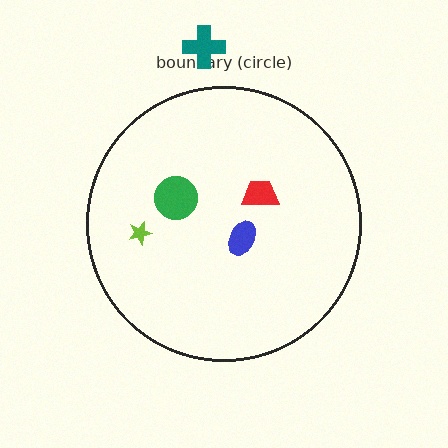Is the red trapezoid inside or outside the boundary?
Inside.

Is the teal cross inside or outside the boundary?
Outside.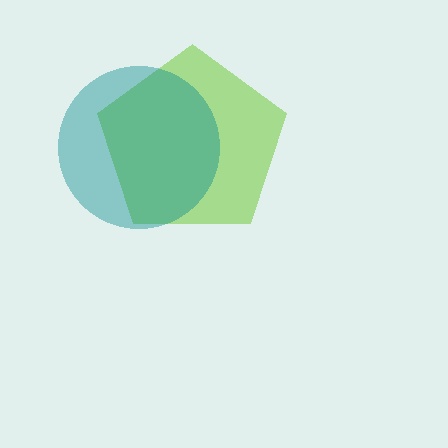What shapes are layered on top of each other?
The layered shapes are: a lime pentagon, a teal circle.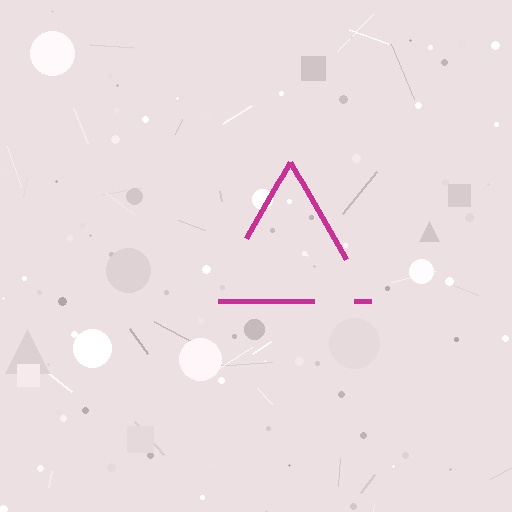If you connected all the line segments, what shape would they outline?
They would outline a triangle.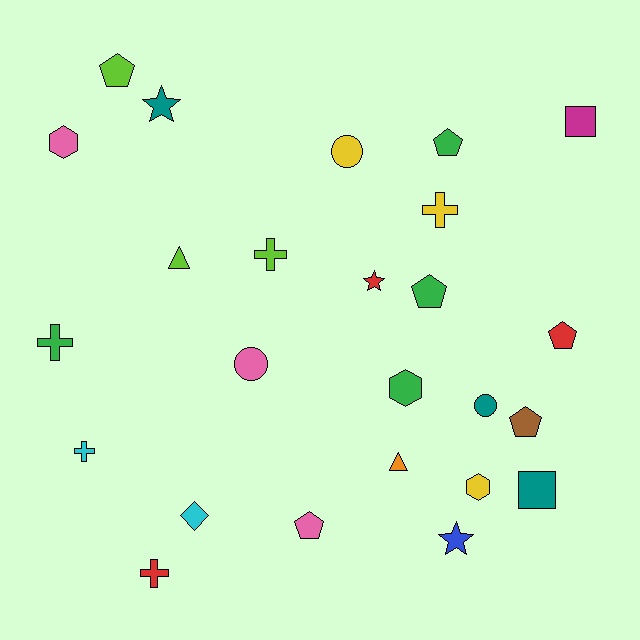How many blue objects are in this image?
There is 1 blue object.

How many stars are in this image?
There are 3 stars.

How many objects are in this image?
There are 25 objects.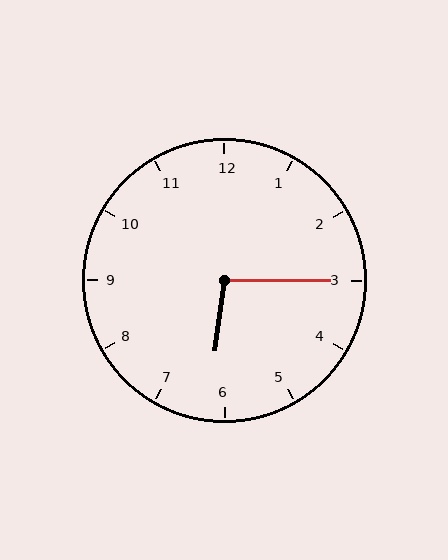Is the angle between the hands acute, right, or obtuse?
It is obtuse.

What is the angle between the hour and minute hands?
Approximately 98 degrees.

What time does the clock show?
6:15.